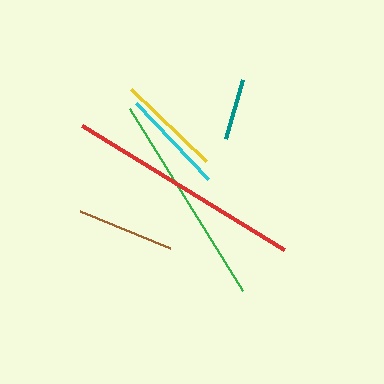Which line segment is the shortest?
The teal line is the shortest at approximately 61 pixels.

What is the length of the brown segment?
The brown segment is approximately 98 pixels long.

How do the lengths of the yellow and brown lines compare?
The yellow and brown lines are approximately the same length.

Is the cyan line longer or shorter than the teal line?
The cyan line is longer than the teal line.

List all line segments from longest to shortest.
From longest to shortest: red, green, cyan, yellow, brown, teal.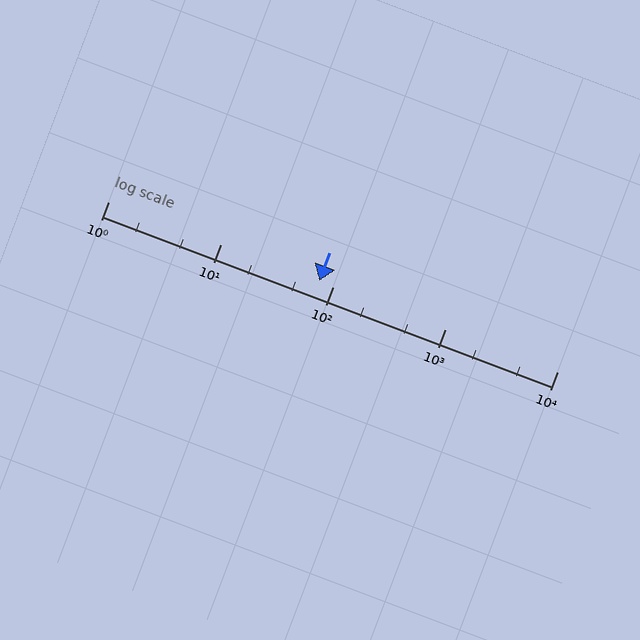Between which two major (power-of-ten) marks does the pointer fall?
The pointer is between 10 and 100.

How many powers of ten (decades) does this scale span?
The scale spans 4 decades, from 1 to 10000.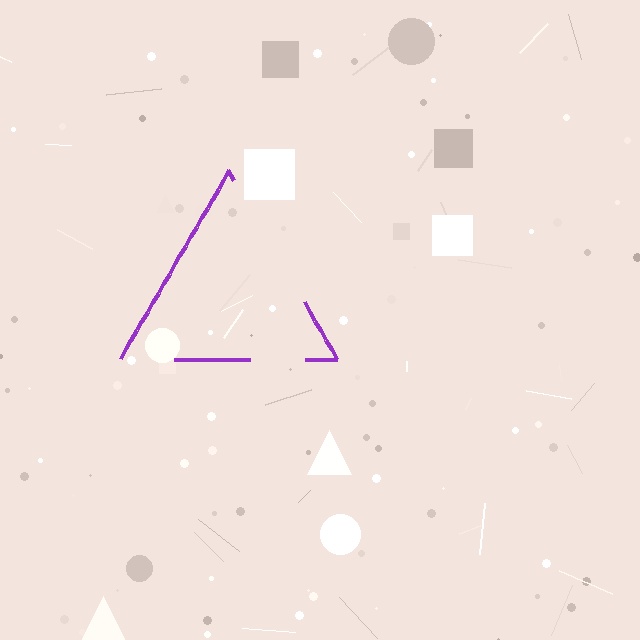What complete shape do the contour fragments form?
The contour fragments form a triangle.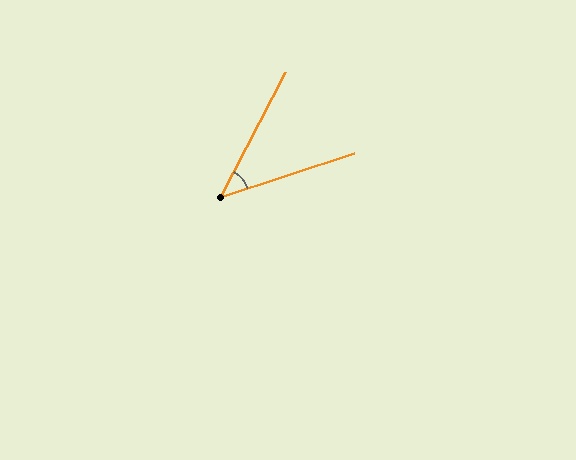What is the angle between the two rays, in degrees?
Approximately 44 degrees.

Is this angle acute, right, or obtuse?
It is acute.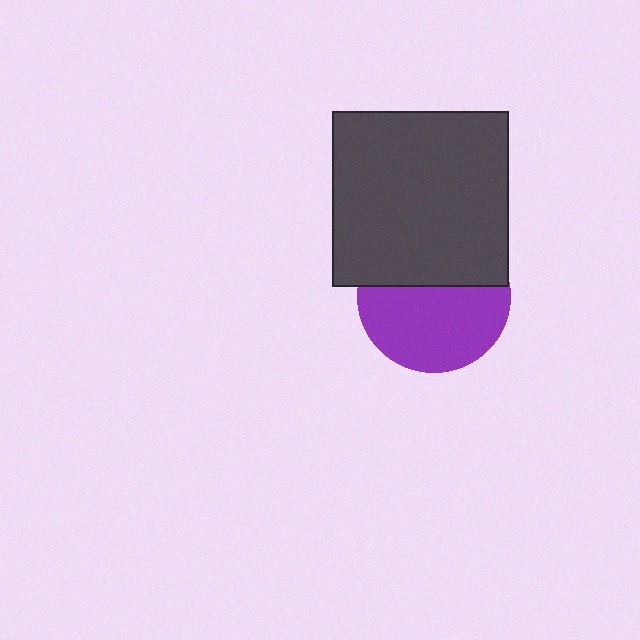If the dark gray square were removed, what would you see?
You would see the complete purple circle.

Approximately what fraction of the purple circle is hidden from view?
Roughly 43% of the purple circle is hidden behind the dark gray square.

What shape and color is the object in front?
The object in front is a dark gray square.